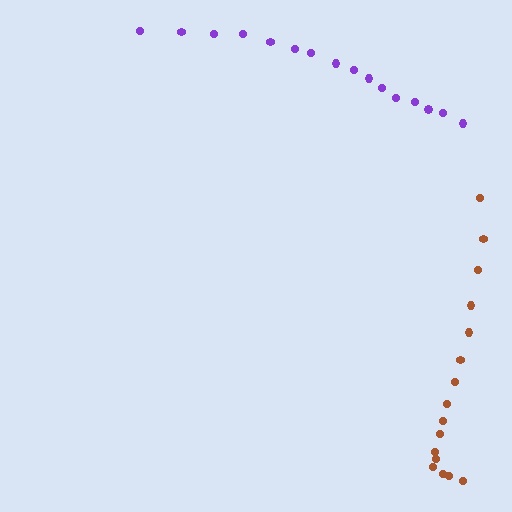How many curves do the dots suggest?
There are 2 distinct paths.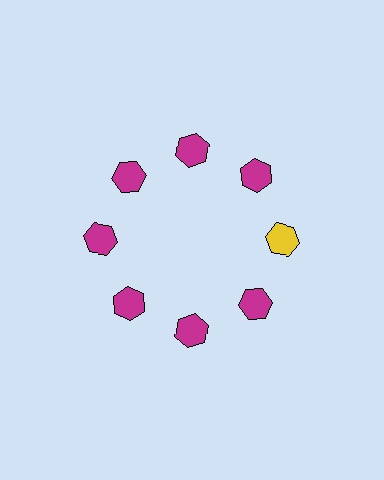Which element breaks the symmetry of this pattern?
The yellow hexagon at roughly the 3 o'clock position breaks the symmetry. All other shapes are magenta hexagons.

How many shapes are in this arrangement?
There are 8 shapes arranged in a ring pattern.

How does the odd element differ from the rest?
It has a different color: yellow instead of magenta.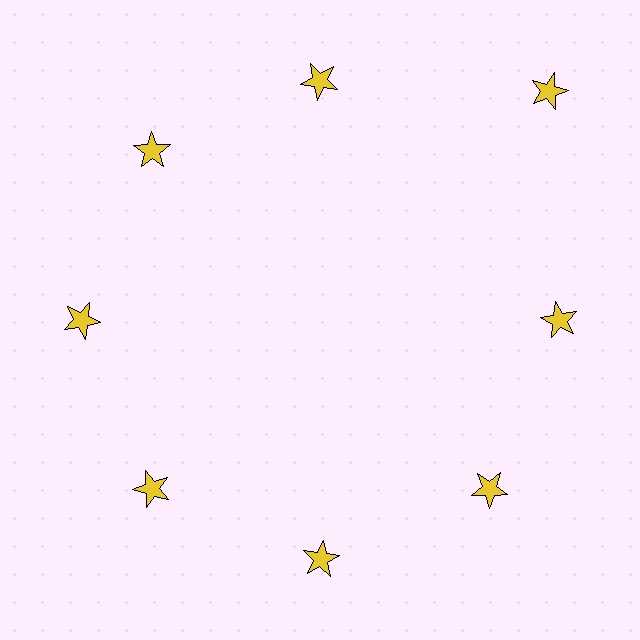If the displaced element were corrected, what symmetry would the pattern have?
It would have 8-fold rotational symmetry — the pattern would map onto itself every 45 degrees.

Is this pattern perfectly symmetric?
No. The 8 yellow stars are arranged in a ring, but one element near the 2 o'clock position is pushed outward from the center, breaking the 8-fold rotational symmetry.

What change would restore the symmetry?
The symmetry would be restored by moving it inward, back onto the ring so that all 8 stars sit at equal angles and equal distance from the center.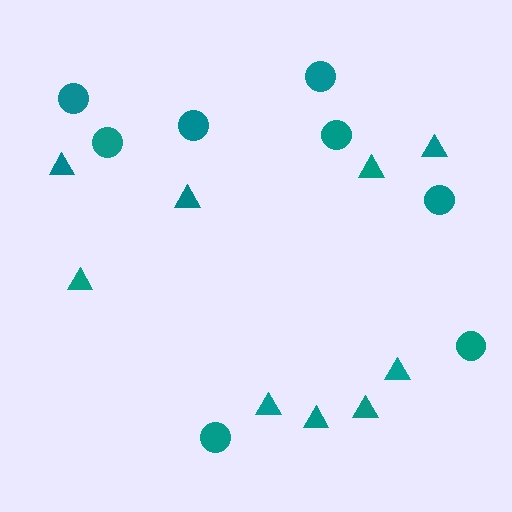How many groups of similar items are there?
There are 2 groups: one group of circles (8) and one group of triangles (9).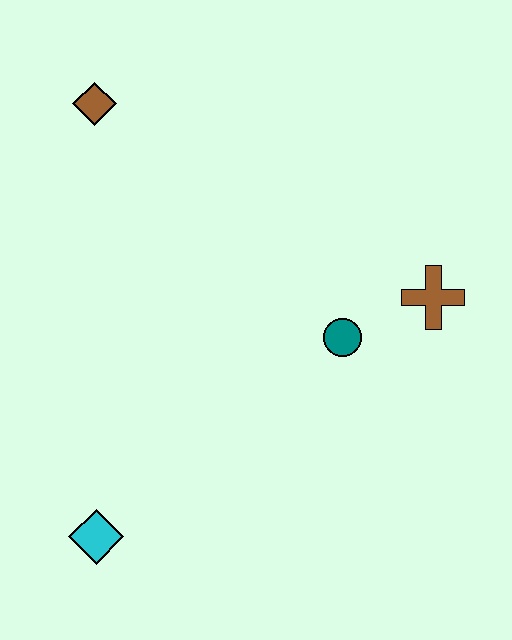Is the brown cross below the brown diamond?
Yes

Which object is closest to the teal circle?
The brown cross is closest to the teal circle.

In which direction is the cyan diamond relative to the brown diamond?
The cyan diamond is below the brown diamond.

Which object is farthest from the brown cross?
The cyan diamond is farthest from the brown cross.